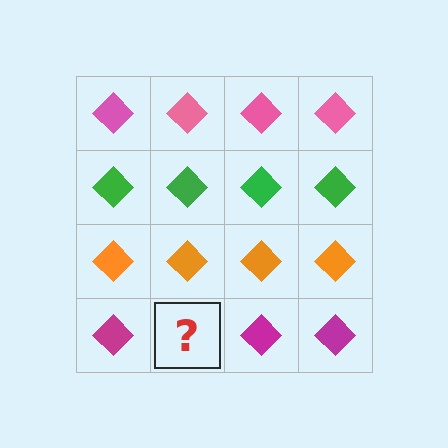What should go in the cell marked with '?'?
The missing cell should contain a magenta diamond.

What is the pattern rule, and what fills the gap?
The rule is that each row has a consistent color. The gap should be filled with a magenta diamond.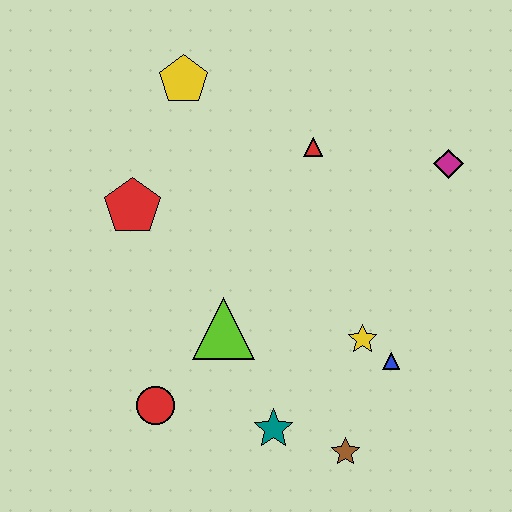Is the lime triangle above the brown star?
Yes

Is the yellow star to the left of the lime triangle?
No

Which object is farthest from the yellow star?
The yellow pentagon is farthest from the yellow star.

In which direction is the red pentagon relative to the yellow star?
The red pentagon is to the left of the yellow star.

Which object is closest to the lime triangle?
The red circle is closest to the lime triangle.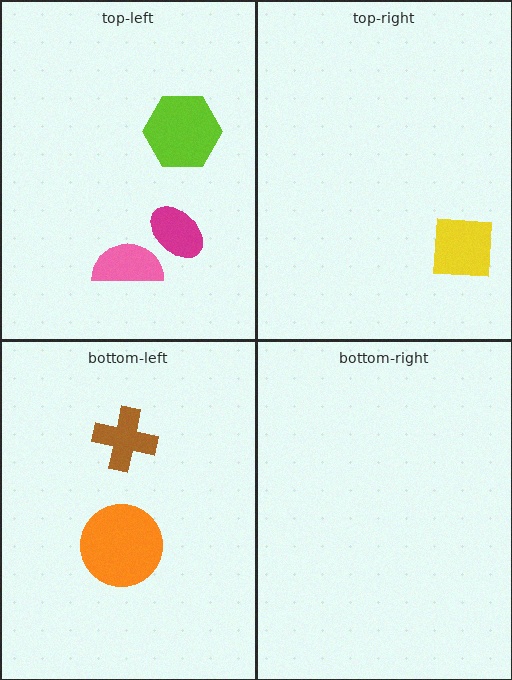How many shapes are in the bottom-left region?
2.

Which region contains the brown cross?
The bottom-left region.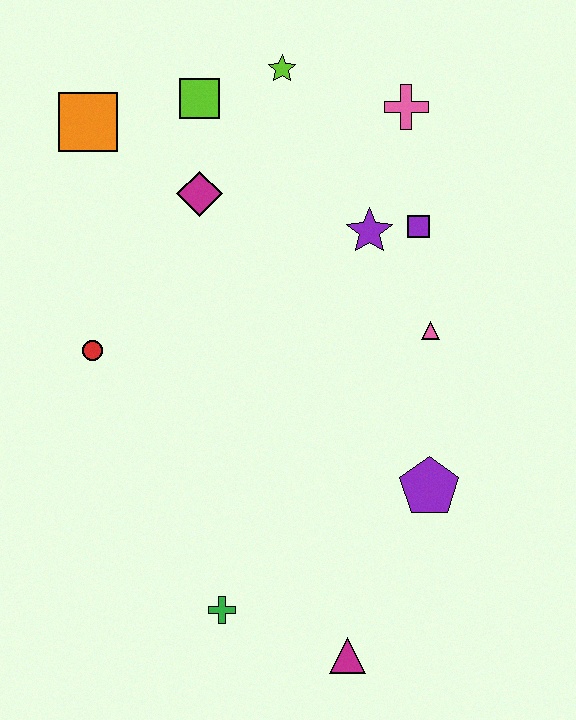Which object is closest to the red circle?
The magenta diamond is closest to the red circle.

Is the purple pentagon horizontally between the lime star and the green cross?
No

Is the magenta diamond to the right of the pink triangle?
No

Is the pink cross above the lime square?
No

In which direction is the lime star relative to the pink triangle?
The lime star is above the pink triangle.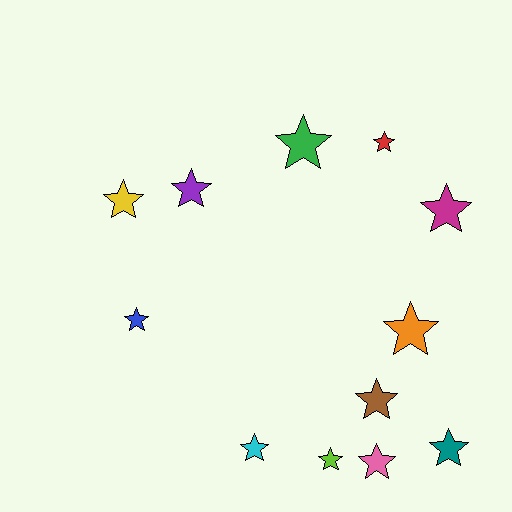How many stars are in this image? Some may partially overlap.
There are 12 stars.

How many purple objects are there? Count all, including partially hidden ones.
There is 1 purple object.